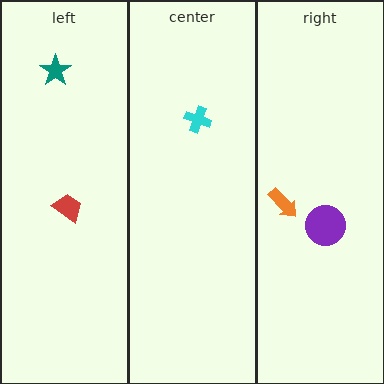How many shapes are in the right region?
2.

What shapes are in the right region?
The orange arrow, the purple circle.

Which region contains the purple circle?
The right region.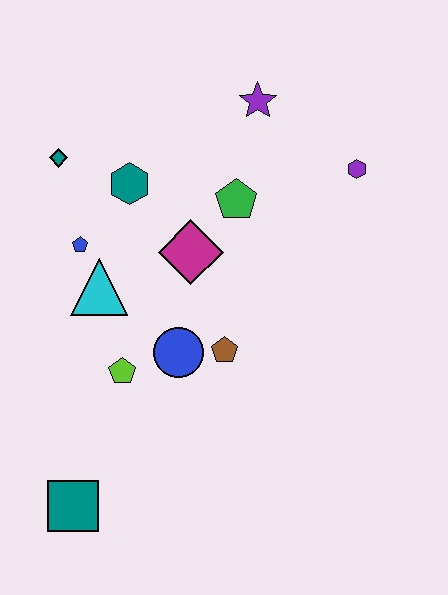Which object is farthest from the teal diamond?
The teal square is farthest from the teal diamond.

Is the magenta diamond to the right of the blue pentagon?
Yes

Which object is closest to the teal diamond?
The teal hexagon is closest to the teal diamond.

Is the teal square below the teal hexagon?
Yes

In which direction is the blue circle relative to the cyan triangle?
The blue circle is to the right of the cyan triangle.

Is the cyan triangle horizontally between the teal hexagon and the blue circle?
No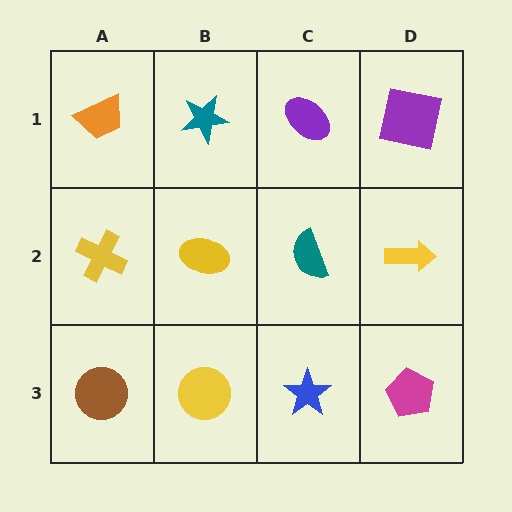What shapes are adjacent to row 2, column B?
A teal star (row 1, column B), a yellow circle (row 3, column B), a yellow cross (row 2, column A), a teal semicircle (row 2, column C).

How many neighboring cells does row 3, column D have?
2.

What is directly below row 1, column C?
A teal semicircle.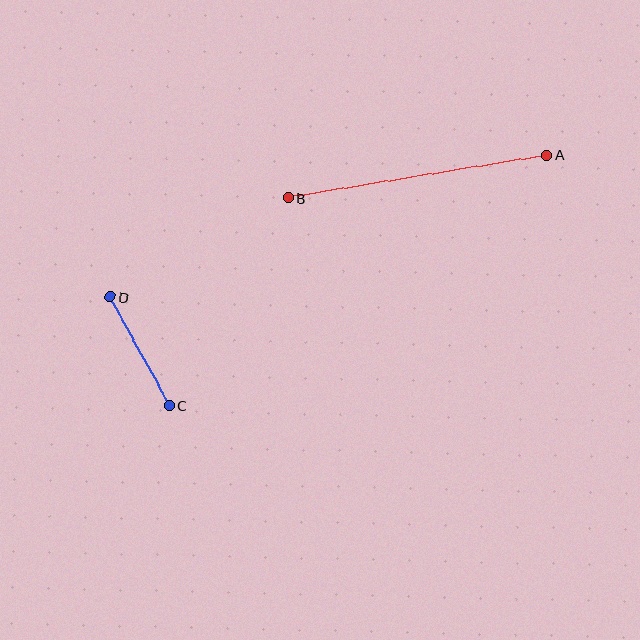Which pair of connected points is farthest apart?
Points A and B are farthest apart.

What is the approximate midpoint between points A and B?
The midpoint is at approximately (417, 177) pixels.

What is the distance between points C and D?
The distance is approximately 123 pixels.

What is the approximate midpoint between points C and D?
The midpoint is at approximately (140, 351) pixels.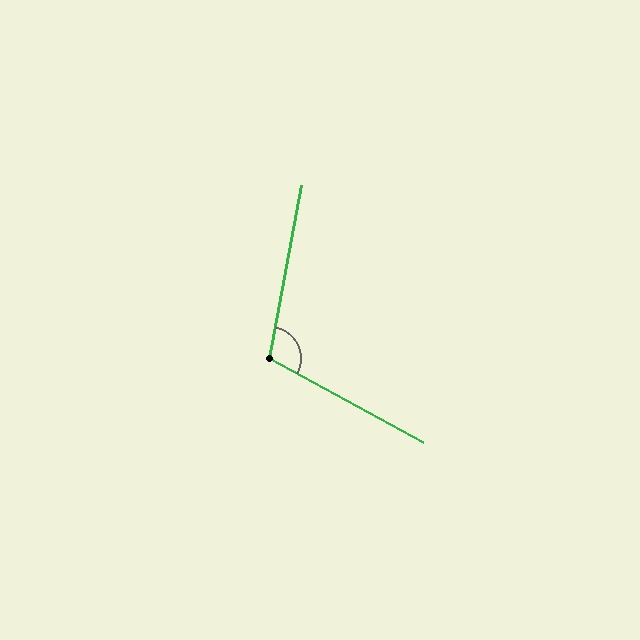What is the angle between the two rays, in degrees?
Approximately 108 degrees.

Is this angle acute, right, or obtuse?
It is obtuse.